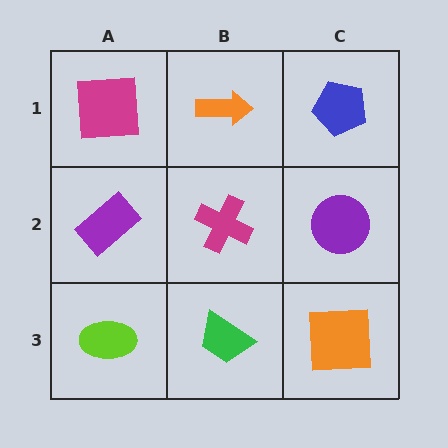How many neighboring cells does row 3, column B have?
3.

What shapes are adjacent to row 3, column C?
A purple circle (row 2, column C), a green trapezoid (row 3, column B).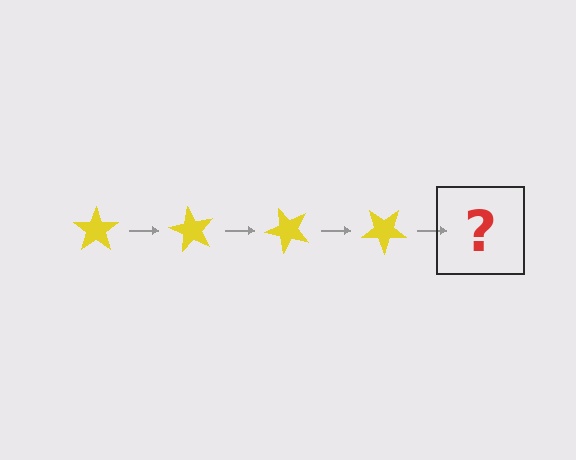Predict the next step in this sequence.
The next step is a yellow star rotated 240 degrees.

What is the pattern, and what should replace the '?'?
The pattern is that the star rotates 60 degrees each step. The '?' should be a yellow star rotated 240 degrees.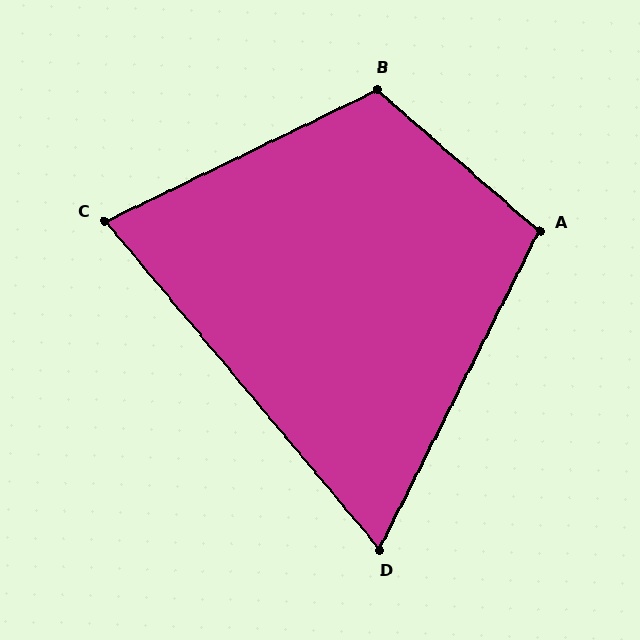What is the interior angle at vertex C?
Approximately 76 degrees (acute).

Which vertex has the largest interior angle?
B, at approximately 113 degrees.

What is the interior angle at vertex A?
Approximately 104 degrees (obtuse).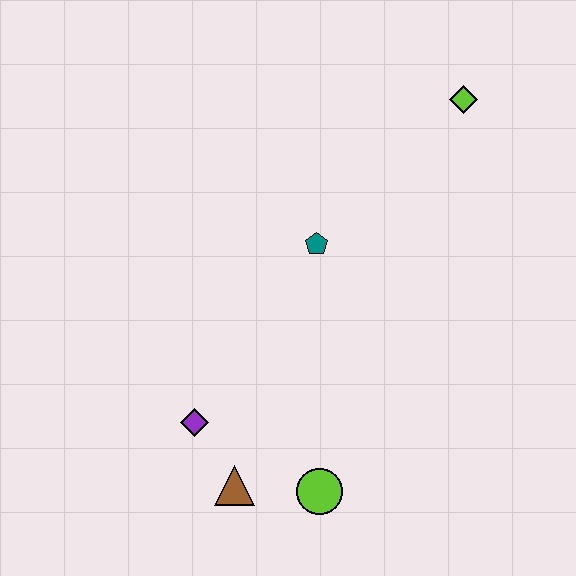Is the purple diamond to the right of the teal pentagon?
No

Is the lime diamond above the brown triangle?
Yes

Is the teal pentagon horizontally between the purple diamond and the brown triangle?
No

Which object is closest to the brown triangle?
The purple diamond is closest to the brown triangle.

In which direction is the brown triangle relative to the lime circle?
The brown triangle is to the left of the lime circle.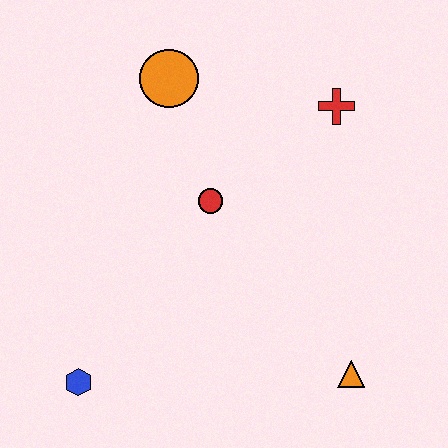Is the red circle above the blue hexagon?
Yes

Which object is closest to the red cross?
The red circle is closest to the red cross.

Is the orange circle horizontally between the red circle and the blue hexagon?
Yes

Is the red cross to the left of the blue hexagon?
No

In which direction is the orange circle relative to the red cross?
The orange circle is to the left of the red cross.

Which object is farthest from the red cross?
The blue hexagon is farthest from the red cross.